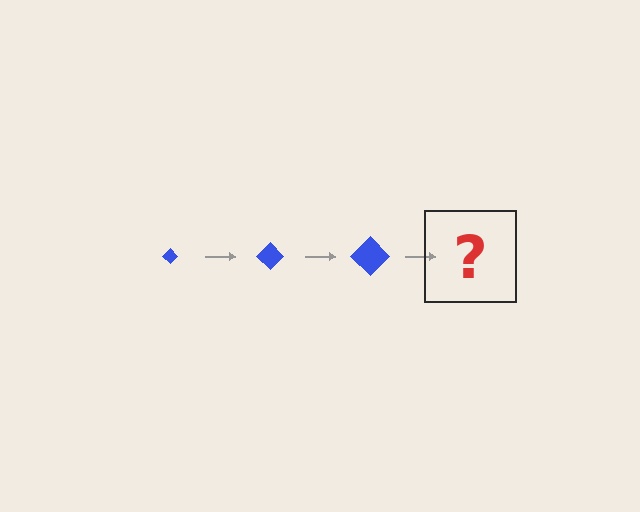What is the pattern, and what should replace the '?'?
The pattern is that the diamond gets progressively larger each step. The '?' should be a blue diamond, larger than the previous one.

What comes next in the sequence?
The next element should be a blue diamond, larger than the previous one.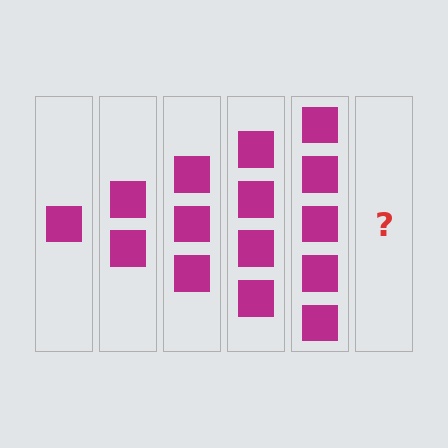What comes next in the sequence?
The next element should be 6 squares.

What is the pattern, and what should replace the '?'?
The pattern is that each step adds one more square. The '?' should be 6 squares.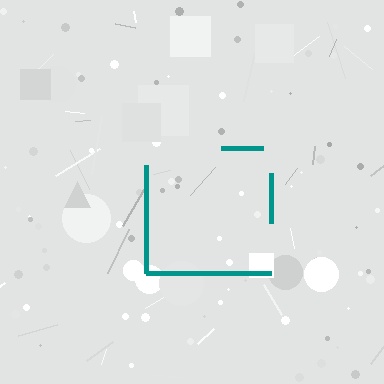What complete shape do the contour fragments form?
The contour fragments form a square.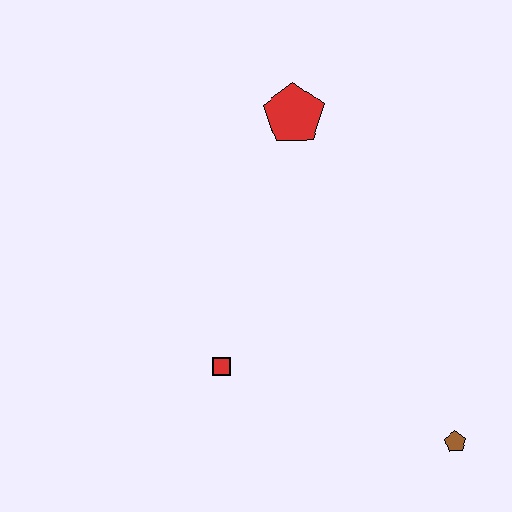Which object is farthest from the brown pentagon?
The red pentagon is farthest from the brown pentagon.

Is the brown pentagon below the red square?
Yes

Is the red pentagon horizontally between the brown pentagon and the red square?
Yes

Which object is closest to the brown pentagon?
The red square is closest to the brown pentagon.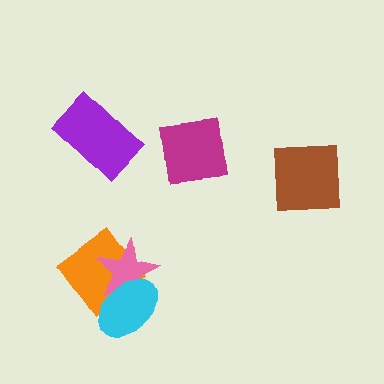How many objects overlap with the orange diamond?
2 objects overlap with the orange diamond.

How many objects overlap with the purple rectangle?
0 objects overlap with the purple rectangle.